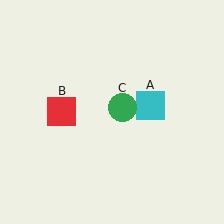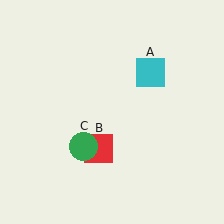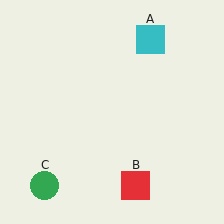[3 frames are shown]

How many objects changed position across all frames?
3 objects changed position: cyan square (object A), red square (object B), green circle (object C).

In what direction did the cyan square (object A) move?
The cyan square (object A) moved up.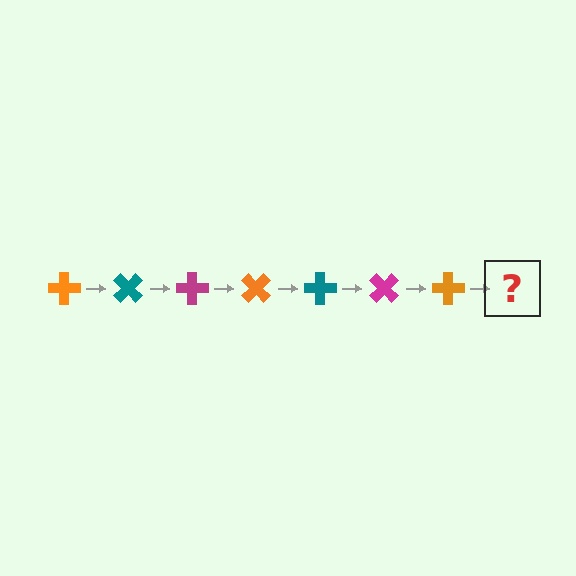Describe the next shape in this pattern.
It should be a teal cross, rotated 315 degrees from the start.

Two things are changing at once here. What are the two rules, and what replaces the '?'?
The two rules are that it rotates 45 degrees each step and the color cycles through orange, teal, and magenta. The '?' should be a teal cross, rotated 315 degrees from the start.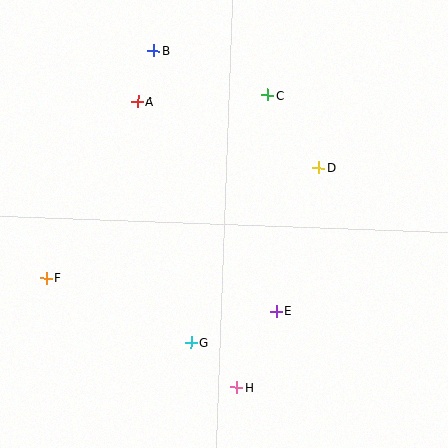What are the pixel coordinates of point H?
Point H is at (237, 387).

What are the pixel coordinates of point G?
Point G is at (191, 342).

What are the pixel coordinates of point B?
Point B is at (154, 50).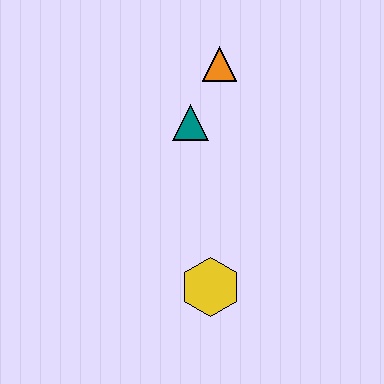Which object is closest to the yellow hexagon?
The teal triangle is closest to the yellow hexagon.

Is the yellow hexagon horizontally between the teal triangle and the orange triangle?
Yes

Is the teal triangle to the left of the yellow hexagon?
Yes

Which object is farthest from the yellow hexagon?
The orange triangle is farthest from the yellow hexagon.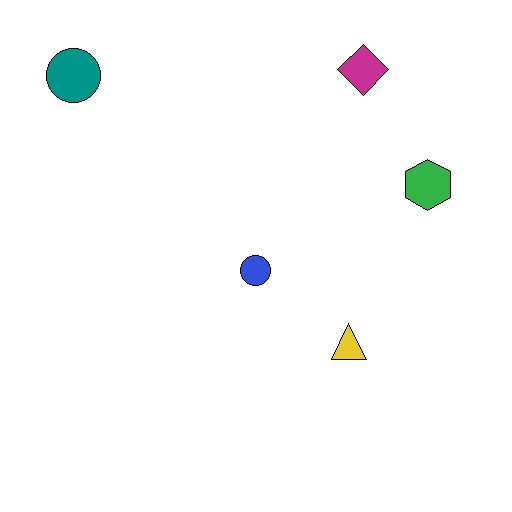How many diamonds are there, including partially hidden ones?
There is 1 diamond.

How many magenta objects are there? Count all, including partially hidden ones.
There is 1 magenta object.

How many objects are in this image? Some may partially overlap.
There are 5 objects.